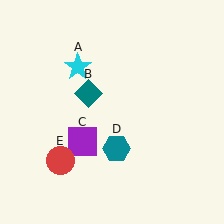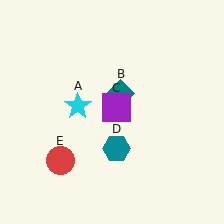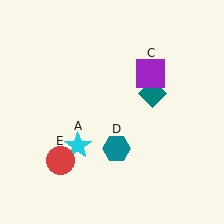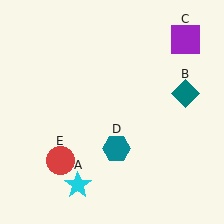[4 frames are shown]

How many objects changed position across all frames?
3 objects changed position: cyan star (object A), teal diamond (object B), purple square (object C).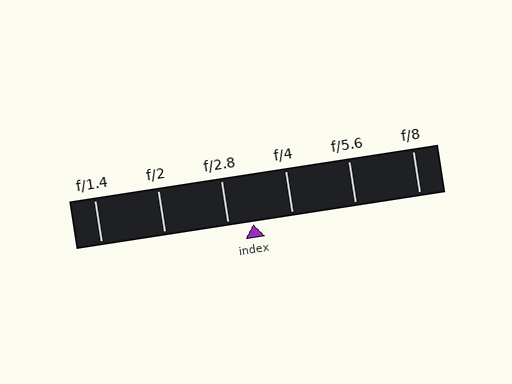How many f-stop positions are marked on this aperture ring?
There are 6 f-stop positions marked.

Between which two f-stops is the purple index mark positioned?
The index mark is between f/2.8 and f/4.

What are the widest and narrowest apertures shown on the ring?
The widest aperture shown is f/1.4 and the narrowest is f/8.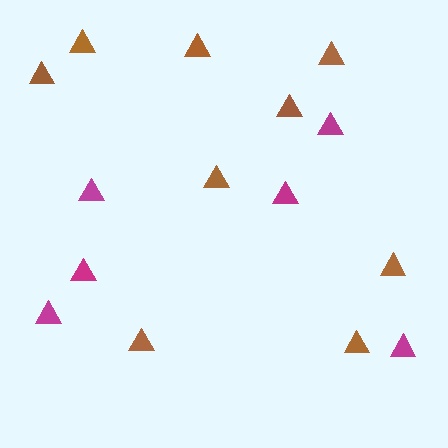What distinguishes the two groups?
There are 2 groups: one group of brown triangles (9) and one group of magenta triangles (6).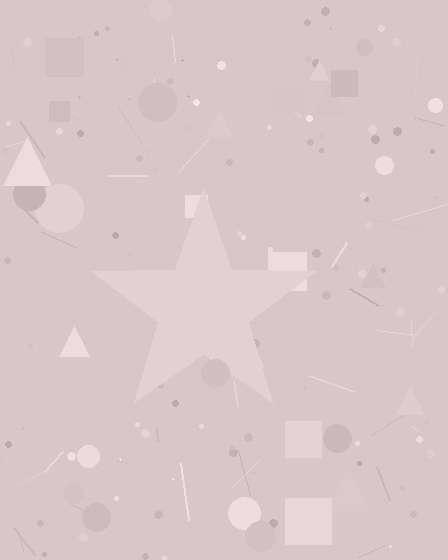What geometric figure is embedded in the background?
A star is embedded in the background.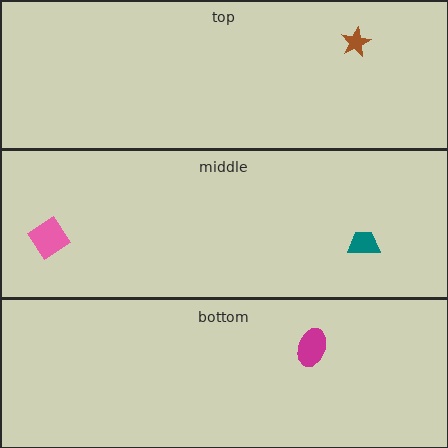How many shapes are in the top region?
1.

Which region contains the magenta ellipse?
The bottom region.